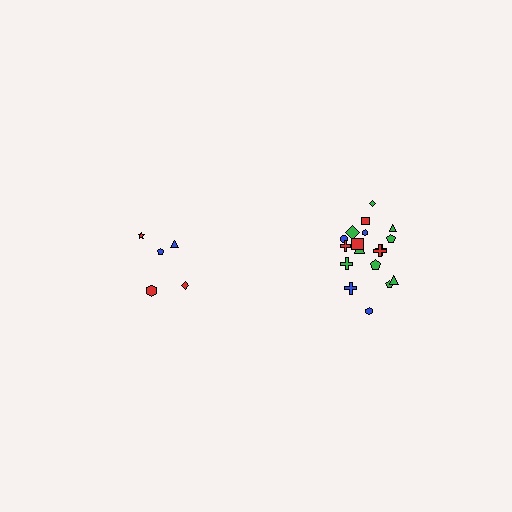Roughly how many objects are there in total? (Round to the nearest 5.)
Roughly 25 objects in total.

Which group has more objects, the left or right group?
The right group.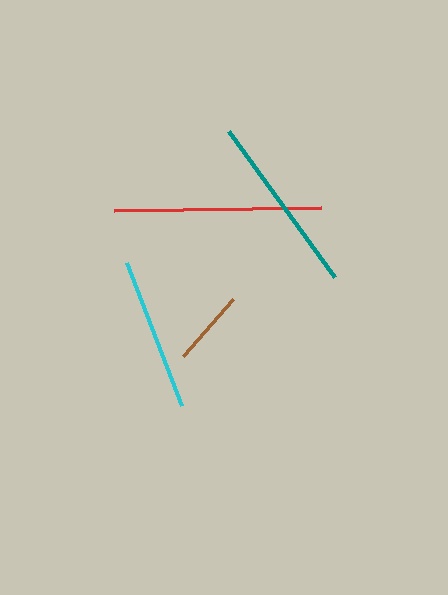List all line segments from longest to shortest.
From longest to shortest: red, teal, cyan, brown.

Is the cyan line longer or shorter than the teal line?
The teal line is longer than the cyan line.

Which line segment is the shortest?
The brown line is the shortest at approximately 75 pixels.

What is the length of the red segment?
The red segment is approximately 207 pixels long.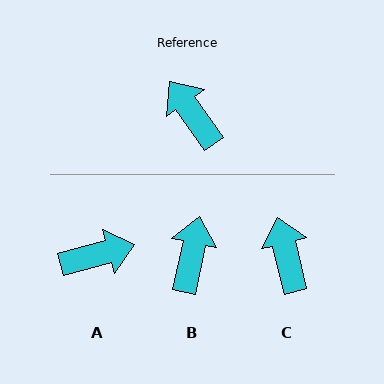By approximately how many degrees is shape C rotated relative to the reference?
Approximately 21 degrees clockwise.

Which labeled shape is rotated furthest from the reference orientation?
A, about 110 degrees away.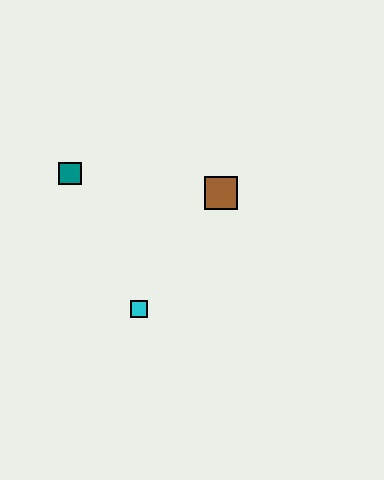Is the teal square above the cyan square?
Yes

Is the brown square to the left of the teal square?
No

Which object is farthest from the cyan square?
The teal square is farthest from the cyan square.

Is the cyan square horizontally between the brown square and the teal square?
Yes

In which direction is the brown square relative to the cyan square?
The brown square is above the cyan square.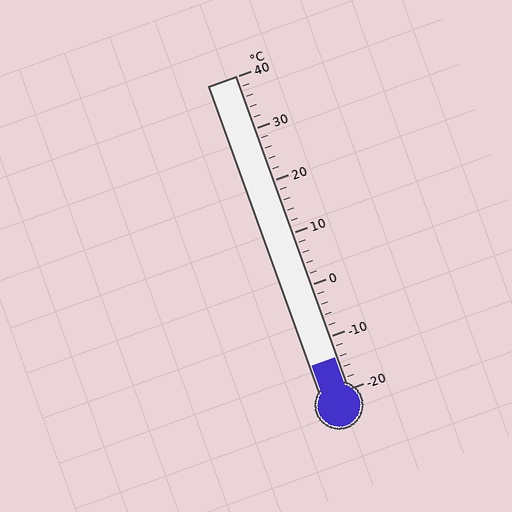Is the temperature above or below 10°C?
The temperature is below 10°C.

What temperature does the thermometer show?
The thermometer shows approximately -14°C.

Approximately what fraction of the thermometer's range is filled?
The thermometer is filled to approximately 10% of its range.